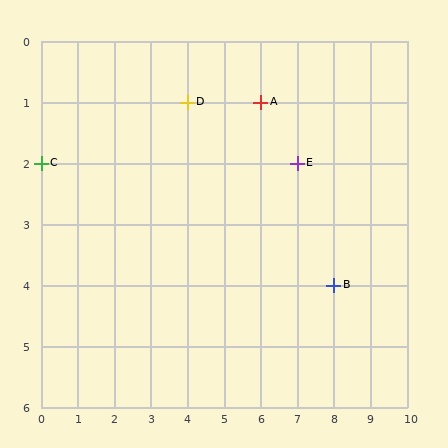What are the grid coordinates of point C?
Point C is at grid coordinates (0, 2).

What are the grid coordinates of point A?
Point A is at grid coordinates (6, 1).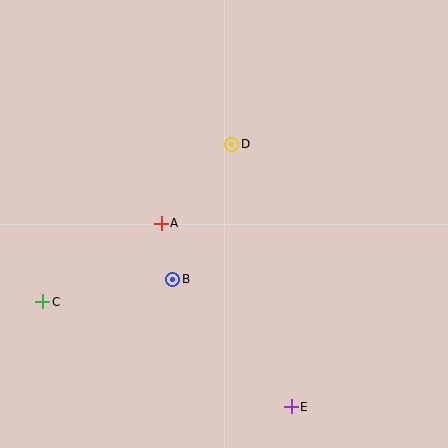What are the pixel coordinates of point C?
Point C is at (43, 302).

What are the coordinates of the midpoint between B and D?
The midpoint between B and D is at (202, 212).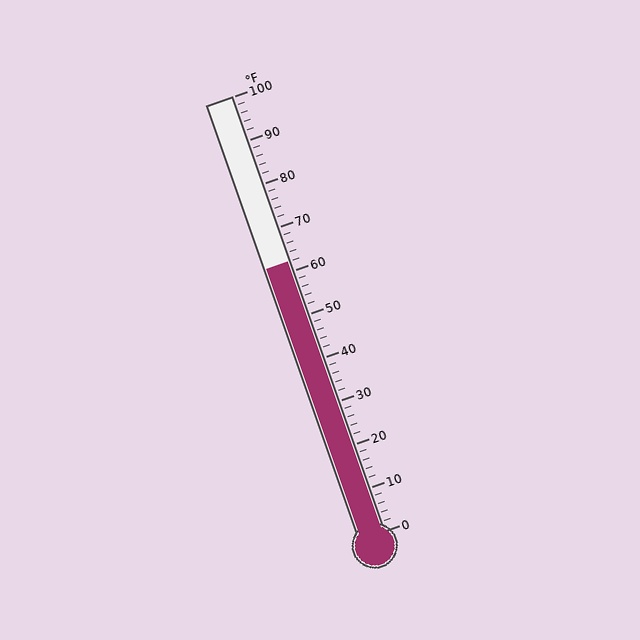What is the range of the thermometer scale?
The thermometer scale ranges from 0°F to 100°F.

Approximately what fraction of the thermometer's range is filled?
The thermometer is filled to approximately 60% of its range.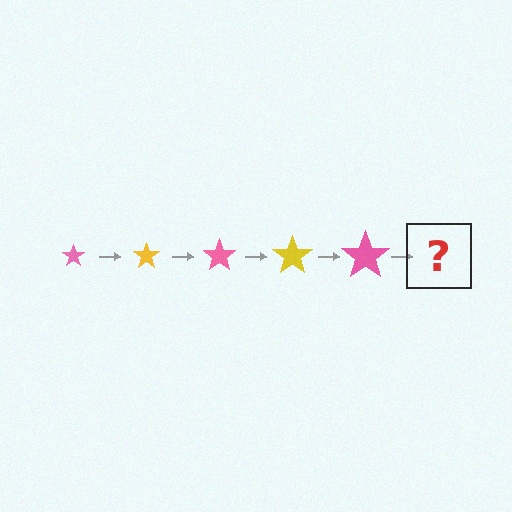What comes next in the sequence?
The next element should be a yellow star, larger than the previous one.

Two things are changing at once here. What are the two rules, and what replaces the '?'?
The two rules are that the star grows larger each step and the color cycles through pink and yellow. The '?' should be a yellow star, larger than the previous one.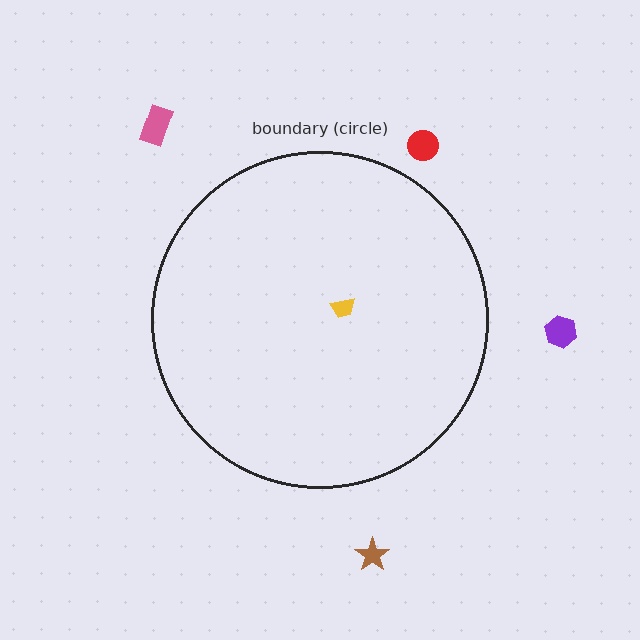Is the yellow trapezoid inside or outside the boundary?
Inside.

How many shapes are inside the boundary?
1 inside, 4 outside.